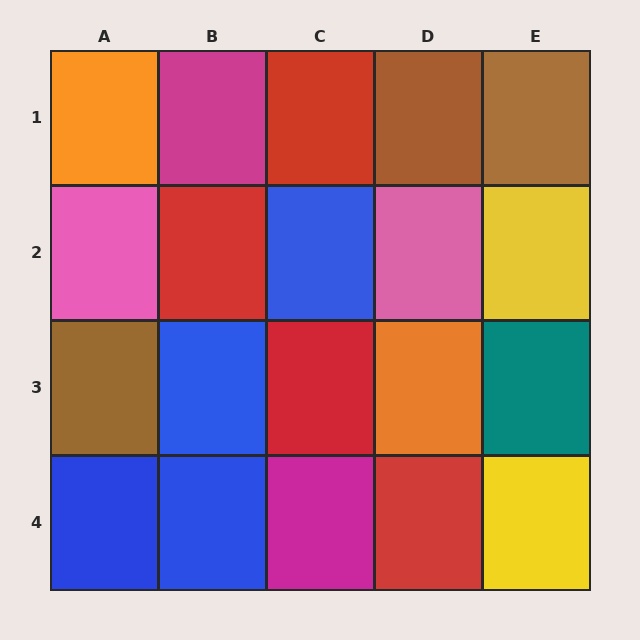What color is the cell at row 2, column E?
Yellow.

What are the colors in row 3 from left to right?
Brown, blue, red, orange, teal.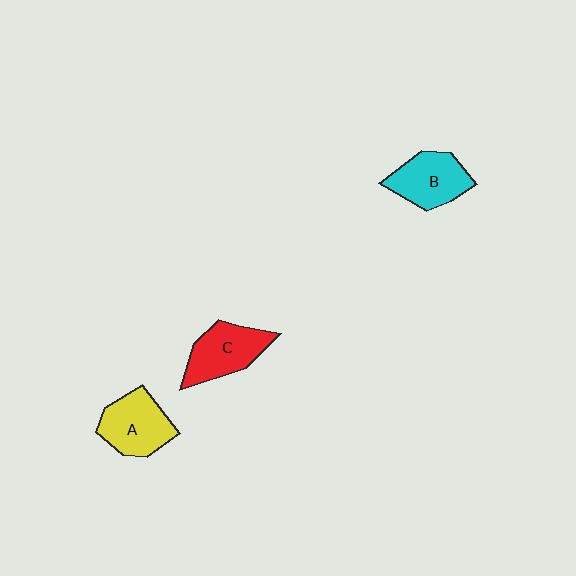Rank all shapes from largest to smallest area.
From largest to smallest: A (yellow), C (red), B (cyan).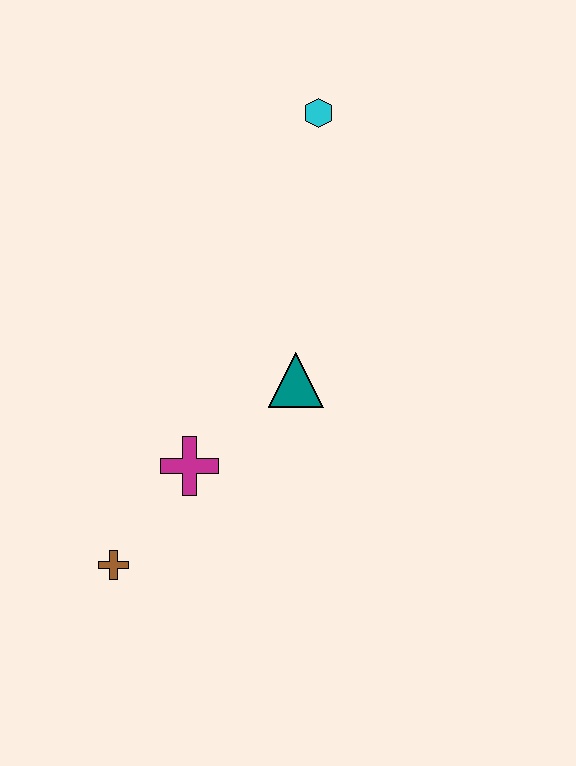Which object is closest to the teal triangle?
The magenta cross is closest to the teal triangle.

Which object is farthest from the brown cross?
The cyan hexagon is farthest from the brown cross.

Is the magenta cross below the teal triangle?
Yes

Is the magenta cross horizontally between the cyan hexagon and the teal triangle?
No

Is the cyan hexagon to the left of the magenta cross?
No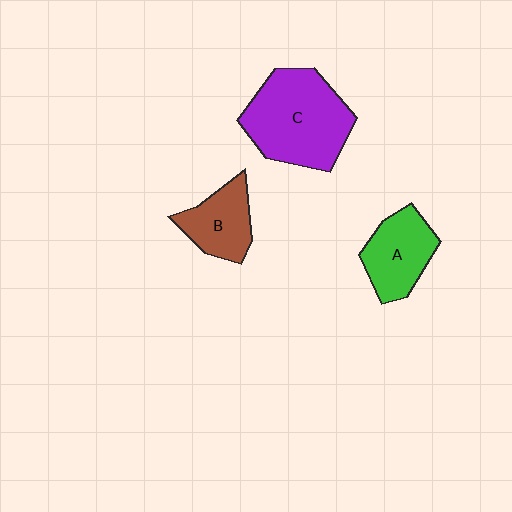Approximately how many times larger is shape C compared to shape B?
Approximately 2.0 times.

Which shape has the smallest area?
Shape B (brown).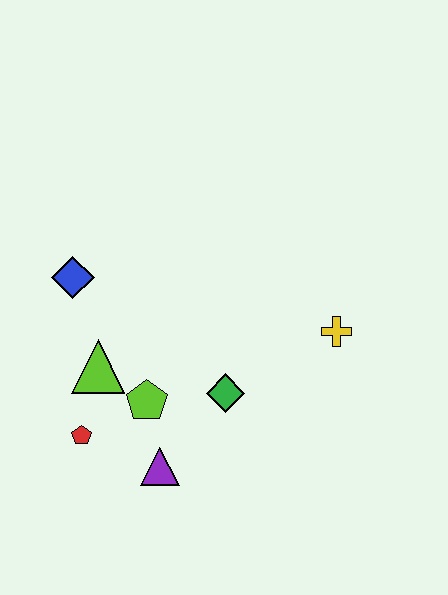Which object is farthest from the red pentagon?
The yellow cross is farthest from the red pentagon.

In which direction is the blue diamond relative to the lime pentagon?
The blue diamond is above the lime pentagon.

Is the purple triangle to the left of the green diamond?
Yes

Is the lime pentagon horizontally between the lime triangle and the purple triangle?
Yes